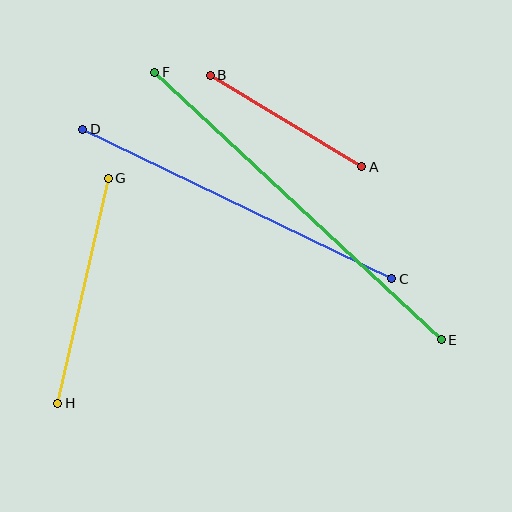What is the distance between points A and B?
The distance is approximately 177 pixels.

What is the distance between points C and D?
The distance is approximately 343 pixels.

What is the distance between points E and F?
The distance is approximately 392 pixels.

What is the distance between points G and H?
The distance is approximately 230 pixels.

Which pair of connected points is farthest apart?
Points E and F are farthest apart.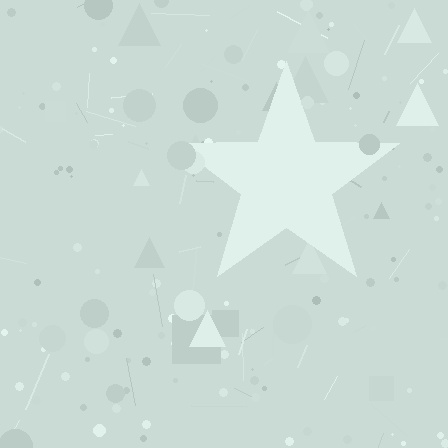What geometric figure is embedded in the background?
A star is embedded in the background.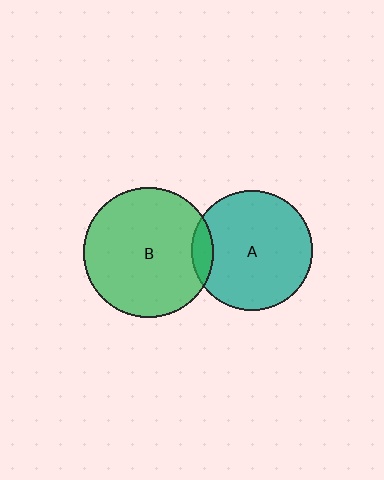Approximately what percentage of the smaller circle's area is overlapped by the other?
Approximately 10%.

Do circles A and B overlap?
Yes.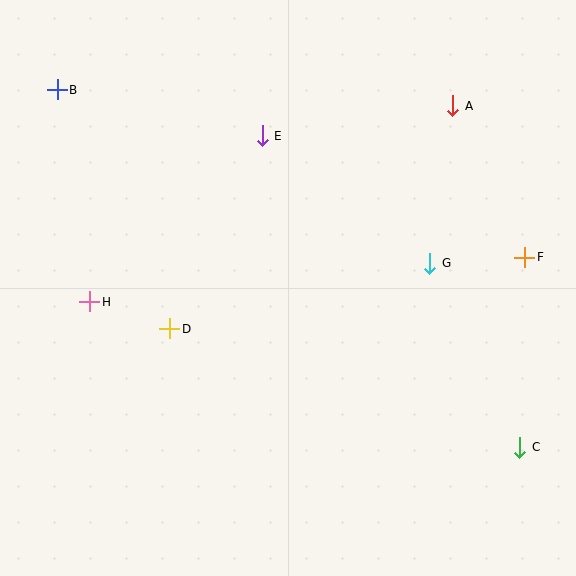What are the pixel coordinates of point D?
Point D is at (170, 329).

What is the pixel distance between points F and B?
The distance between F and B is 496 pixels.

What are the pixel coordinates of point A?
Point A is at (453, 106).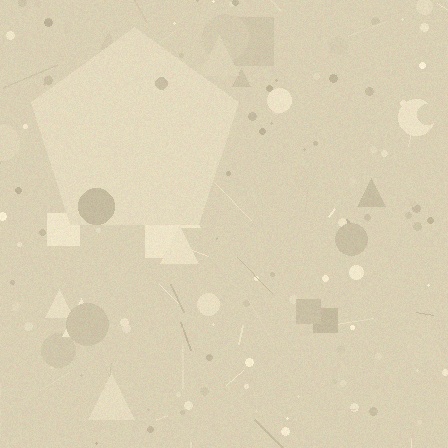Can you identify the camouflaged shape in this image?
The camouflaged shape is a pentagon.